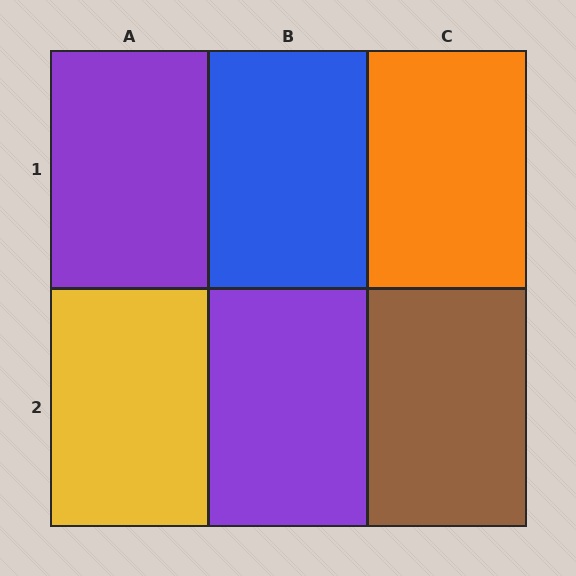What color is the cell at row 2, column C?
Brown.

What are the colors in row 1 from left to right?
Purple, blue, orange.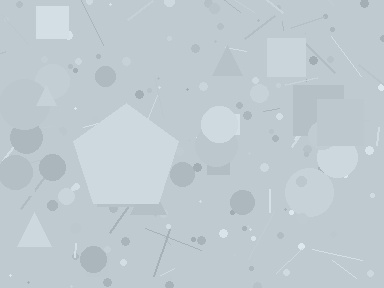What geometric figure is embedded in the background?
A pentagon is embedded in the background.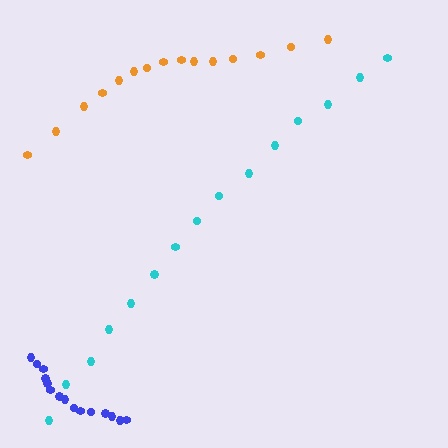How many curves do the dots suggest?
There are 3 distinct paths.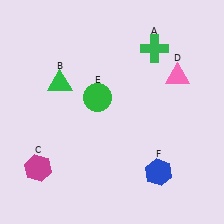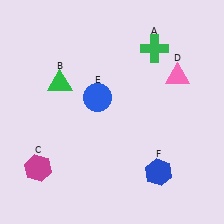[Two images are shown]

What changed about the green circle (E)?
In Image 1, E is green. In Image 2, it changed to blue.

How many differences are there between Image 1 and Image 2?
There is 1 difference between the two images.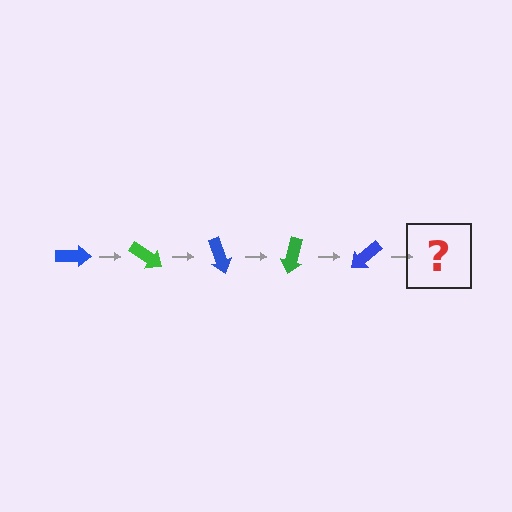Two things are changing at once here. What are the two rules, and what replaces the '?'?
The two rules are that it rotates 35 degrees each step and the color cycles through blue and green. The '?' should be a green arrow, rotated 175 degrees from the start.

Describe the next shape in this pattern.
It should be a green arrow, rotated 175 degrees from the start.